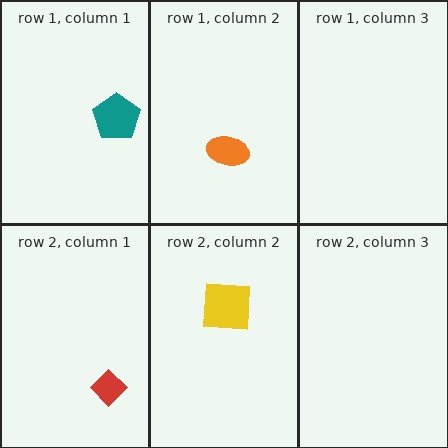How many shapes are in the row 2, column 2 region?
1.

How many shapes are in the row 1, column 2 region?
1.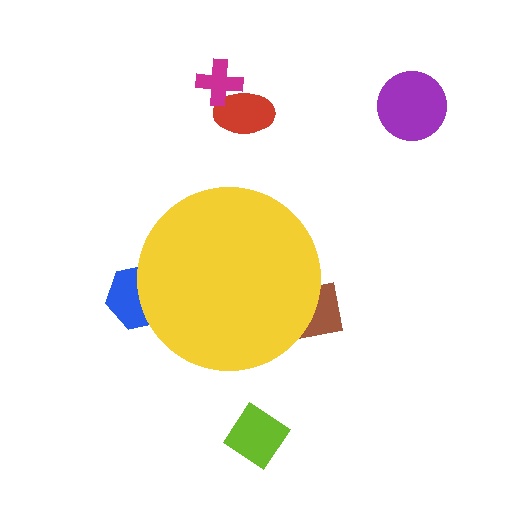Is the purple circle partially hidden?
No, the purple circle is fully visible.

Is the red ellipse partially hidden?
No, the red ellipse is fully visible.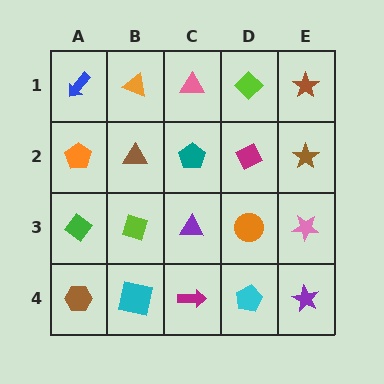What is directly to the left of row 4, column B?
A brown hexagon.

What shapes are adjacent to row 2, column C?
A pink triangle (row 1, column C), a purple triangle (row 3, column C), a brown triangle (row 2, column B), a magenta diamond (row 2, column D).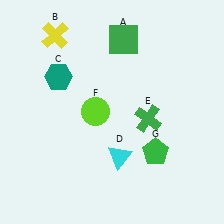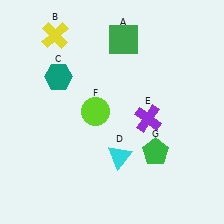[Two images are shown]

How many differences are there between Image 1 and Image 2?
There is 1 difference between the two images.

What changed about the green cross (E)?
In Image 1, E is green. In Image 2, it changed to purple.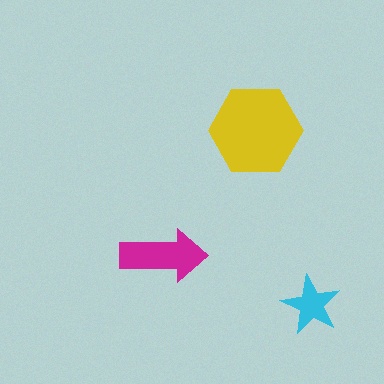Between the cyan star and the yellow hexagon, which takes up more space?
The yellow hexagon.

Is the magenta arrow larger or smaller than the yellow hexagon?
Smaller.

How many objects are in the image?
There are 3 objects in the image.